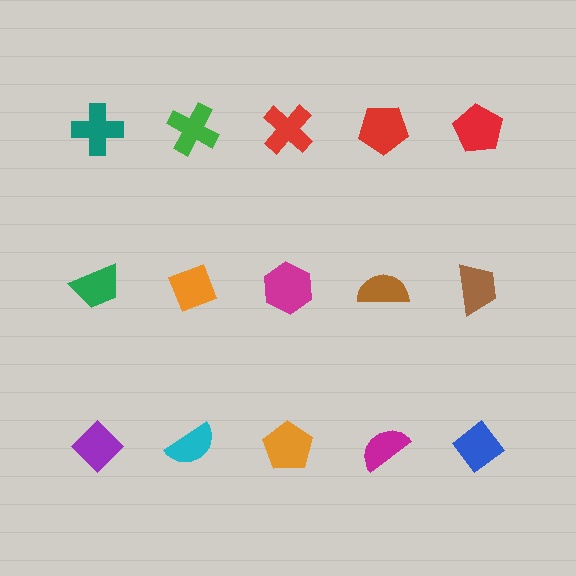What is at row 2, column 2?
An orange diamond.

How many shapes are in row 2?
5 shapes.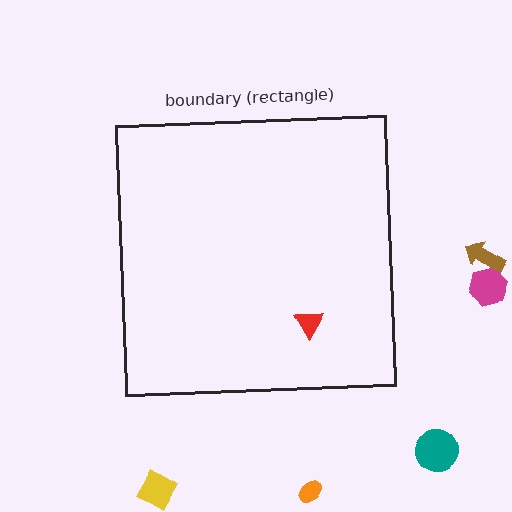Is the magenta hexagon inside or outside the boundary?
Outside.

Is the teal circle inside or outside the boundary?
Outside.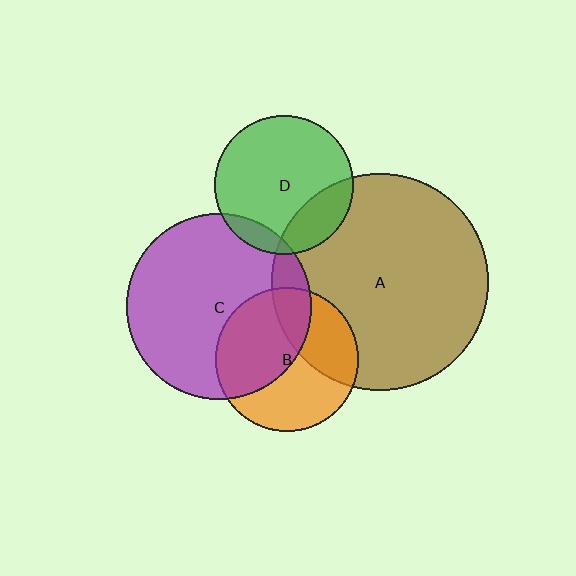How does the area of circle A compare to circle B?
Approximately 2.3 times.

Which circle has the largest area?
Circle A (brown).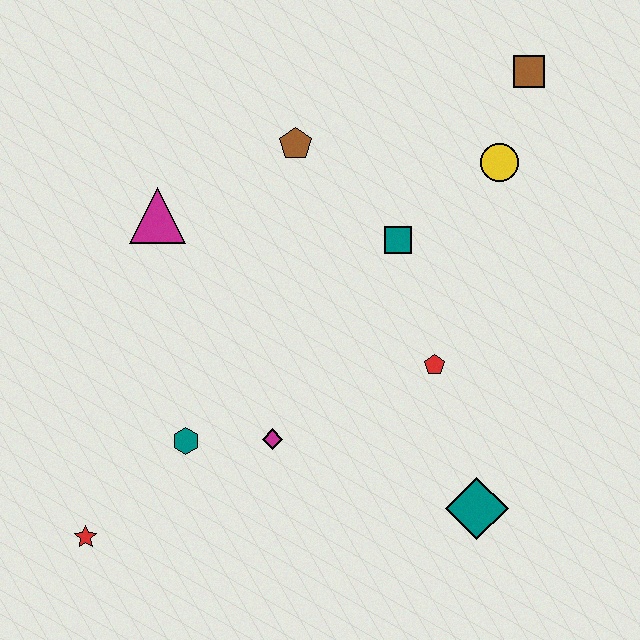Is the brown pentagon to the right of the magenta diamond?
Yes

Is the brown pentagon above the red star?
Yes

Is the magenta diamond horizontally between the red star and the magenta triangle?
No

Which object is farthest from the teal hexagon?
The brown square is farthest from the teal hexagon.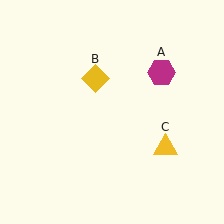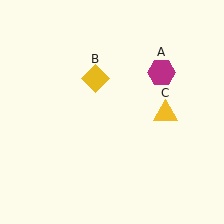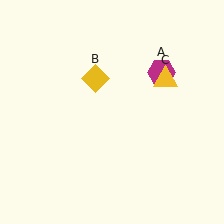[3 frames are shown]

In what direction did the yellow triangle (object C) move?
The yellow triangle (object C) moved up.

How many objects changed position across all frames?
1 object changed position: yellow triangle (object C).